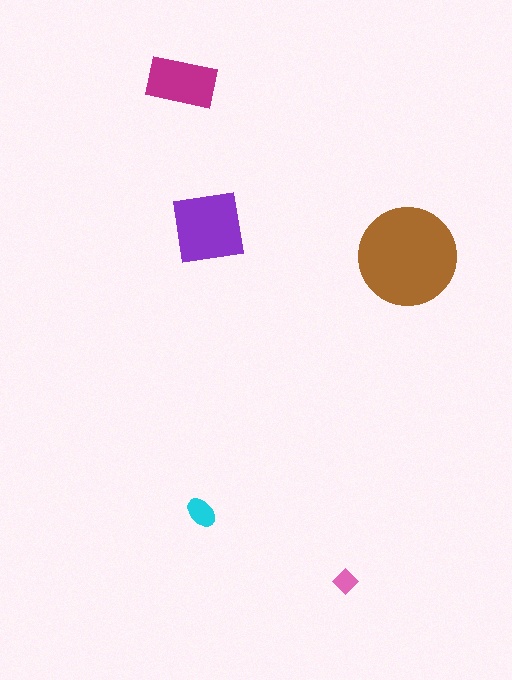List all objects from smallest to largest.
The pink diamond, the cyan ellipse, the magenta rectangle, the purple square, the brown circle.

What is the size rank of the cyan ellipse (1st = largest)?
4th.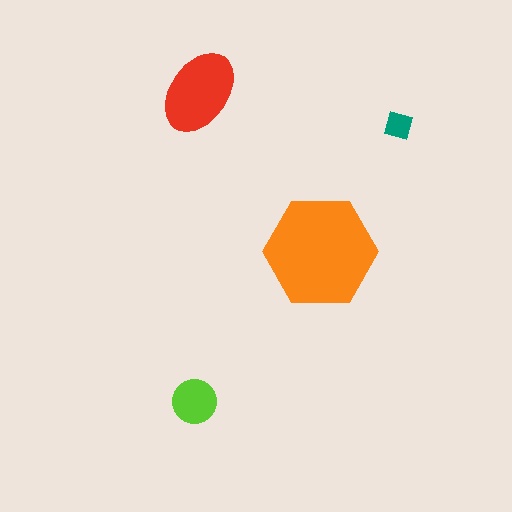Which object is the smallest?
The teal diamond.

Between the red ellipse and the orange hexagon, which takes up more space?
The orange hexagon.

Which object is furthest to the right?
The teal diamond is rightmost.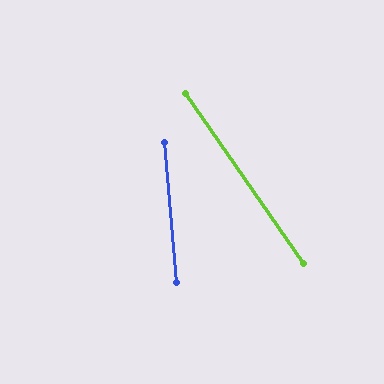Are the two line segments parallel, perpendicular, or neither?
Neither parallel nor perpendicular — they differ by about 30°.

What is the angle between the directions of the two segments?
Approximately 30 degrees.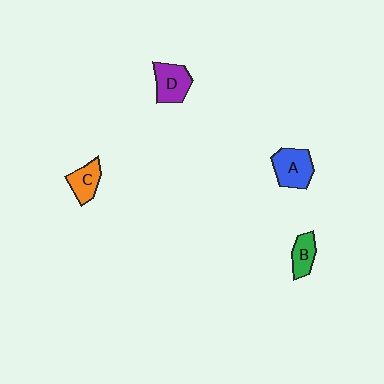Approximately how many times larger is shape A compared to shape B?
Approximately 1.6 times.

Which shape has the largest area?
Shape A (blue).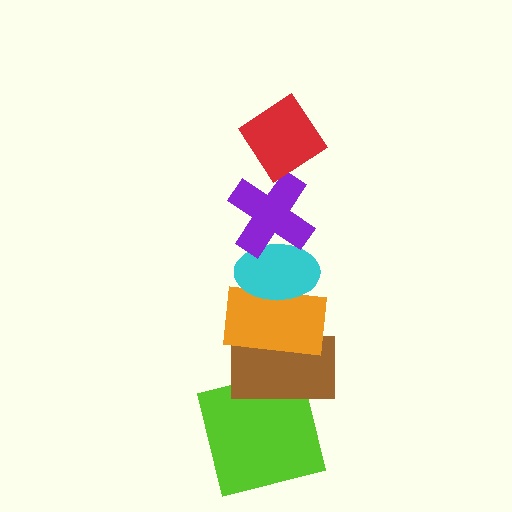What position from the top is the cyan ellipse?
The cyan ellipse is 3rd from the top.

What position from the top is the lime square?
The lime square is 6th from the top.